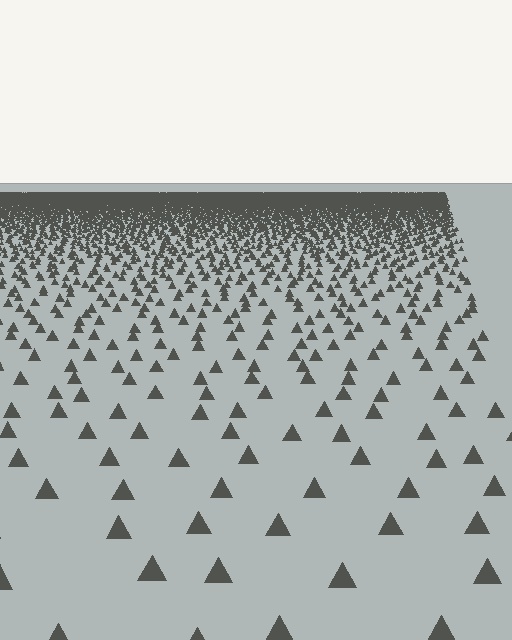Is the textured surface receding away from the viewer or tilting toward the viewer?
The surface is receding away from the viewer. Texture elements get smaller and denser toward the top.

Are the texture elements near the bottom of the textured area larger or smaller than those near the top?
Larger. Near the bottom, elements are closer to the viewer and appear at a bigger on-screen size.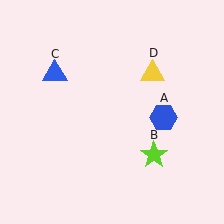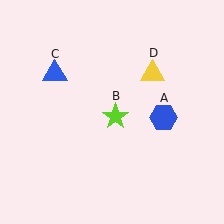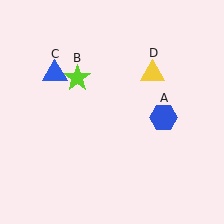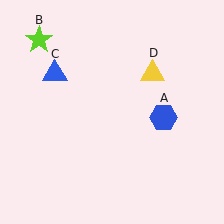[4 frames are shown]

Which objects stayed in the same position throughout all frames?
Blue hexagon (object A) and blue triangle (object C) and yellow triangle (object D) remained stationary.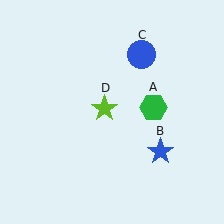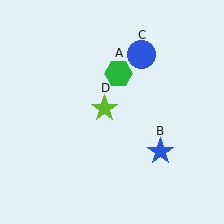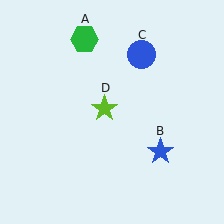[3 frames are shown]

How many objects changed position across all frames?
1 object changed position: green hexagon (object A).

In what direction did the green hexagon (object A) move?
The green hexagon (object A) moved up and to the left.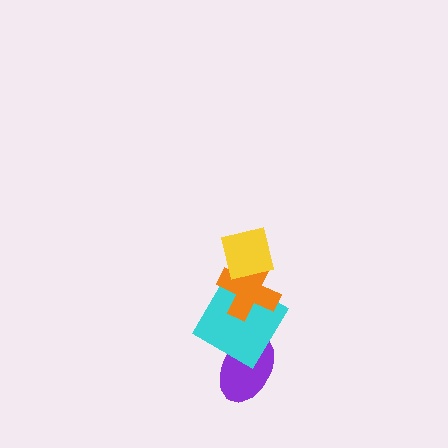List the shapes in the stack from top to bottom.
From top to bottom: the yellow square, the orange cross, the cyan diamond, the purple ellipse.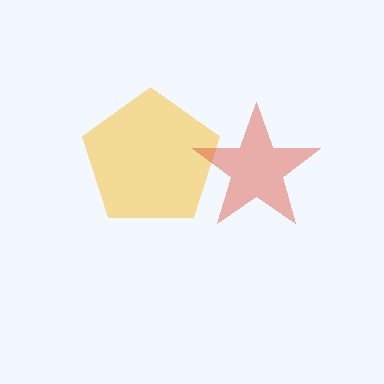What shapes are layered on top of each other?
The layered shapes are: a yellow pentagon, a red star.